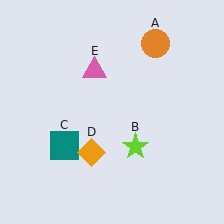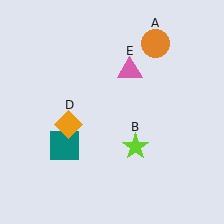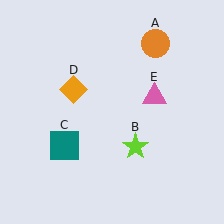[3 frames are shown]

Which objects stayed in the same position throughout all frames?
Orange circle (object A) and lime star (object B) and teal square (object C) remained stationary.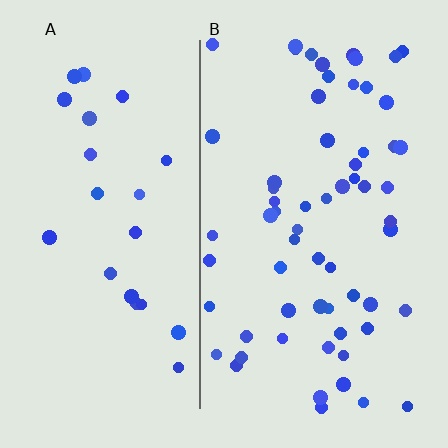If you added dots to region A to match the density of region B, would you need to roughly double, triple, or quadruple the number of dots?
Approximately triple.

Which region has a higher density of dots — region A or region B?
B (the right).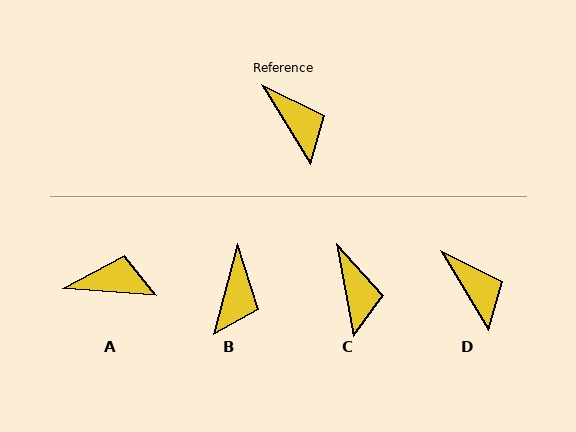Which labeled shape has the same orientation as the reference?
D.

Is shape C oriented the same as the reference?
No, it is off by about 21 degrees.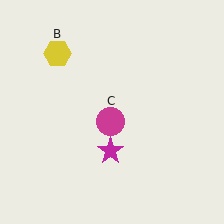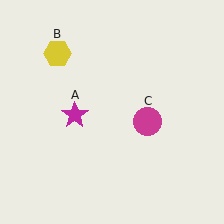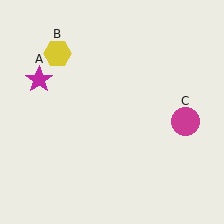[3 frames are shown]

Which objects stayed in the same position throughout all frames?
Yellow hexagon (object B) remained stationary.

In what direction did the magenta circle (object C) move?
The magenta circle (object C) moved right.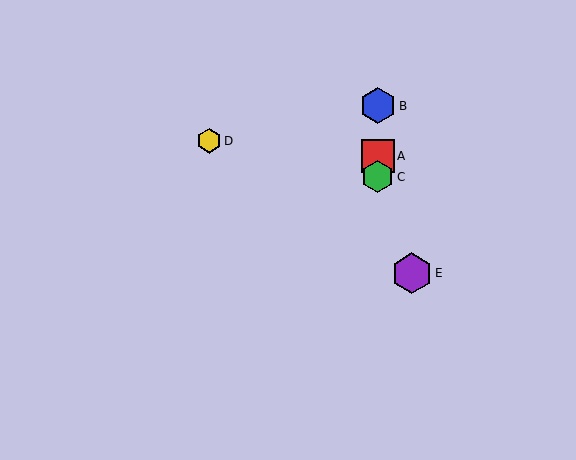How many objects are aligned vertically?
3 objects (A, B, C) are aligned vertically.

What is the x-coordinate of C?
Object C is at x≈378.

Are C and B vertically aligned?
Yes, both are at x≈378.